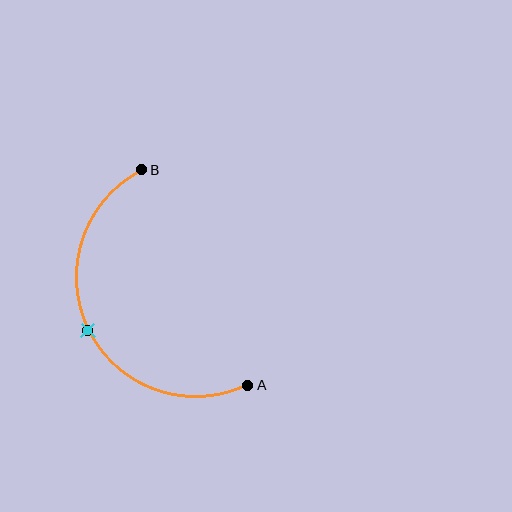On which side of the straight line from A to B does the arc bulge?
The arc bulges to the left of the straight line connecting A and B.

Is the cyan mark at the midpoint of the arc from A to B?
Yes. The cyan mark lies on the arc at equal arc-length from both A and B — it is the arc midpoint.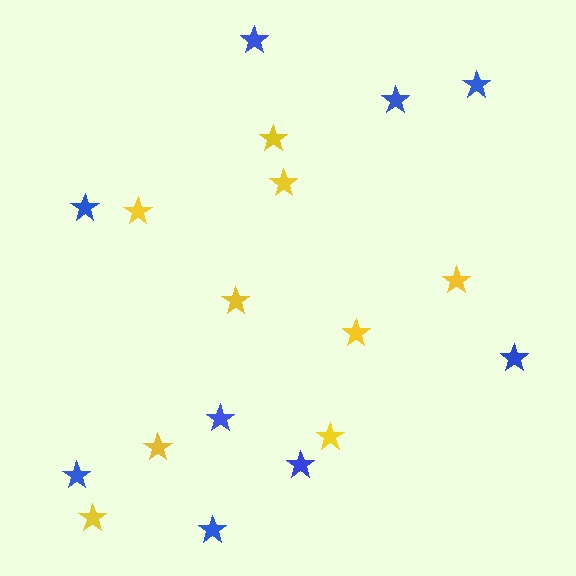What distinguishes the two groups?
There are 2 groups: one group of yellow stars (9) and one group of blue stars (9).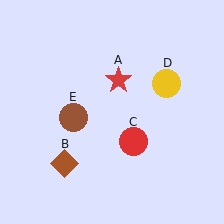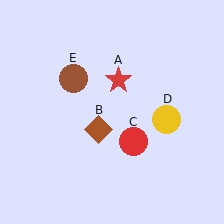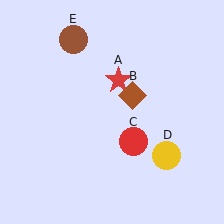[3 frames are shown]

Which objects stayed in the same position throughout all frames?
Red star (object A) and red circle (object C) remained stationary.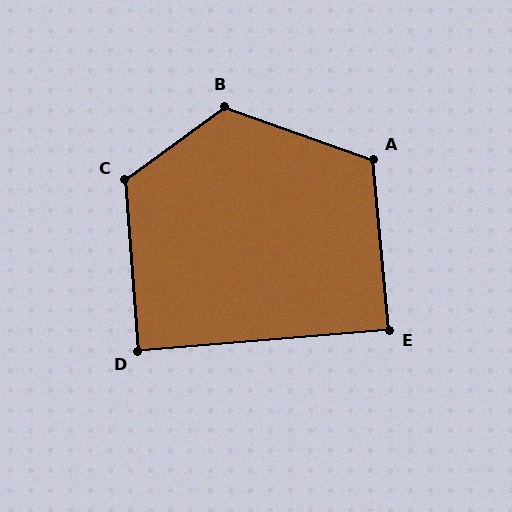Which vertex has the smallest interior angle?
D, at approximately 90 degrees.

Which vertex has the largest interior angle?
B, at approximately 125 degrees.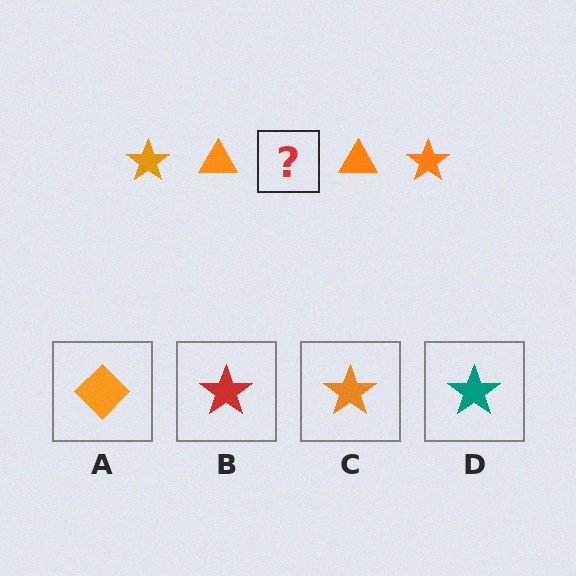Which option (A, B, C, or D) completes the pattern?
C.